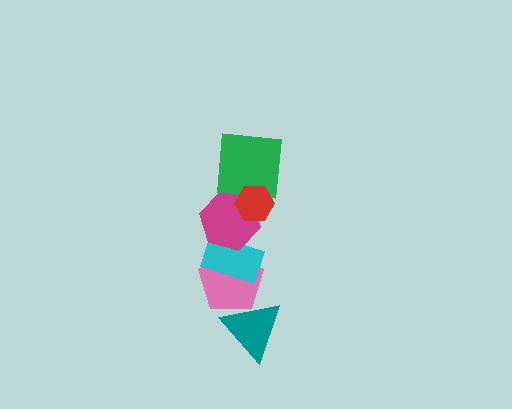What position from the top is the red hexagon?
The red hexagon is 1st from the top.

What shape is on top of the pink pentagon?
The cyan rectangle is on top of the pink pentagon.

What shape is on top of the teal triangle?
The pink pentagon is on top of the teal triangle.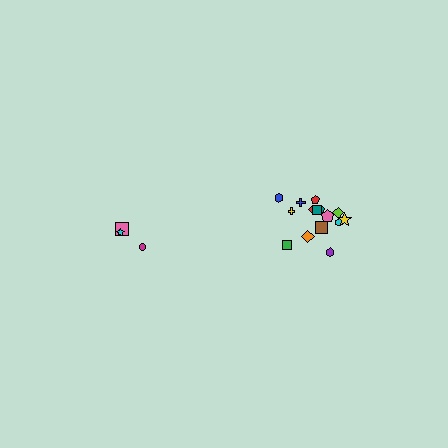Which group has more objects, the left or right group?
The right group.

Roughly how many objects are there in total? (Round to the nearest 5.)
Roughly 20 objects in total.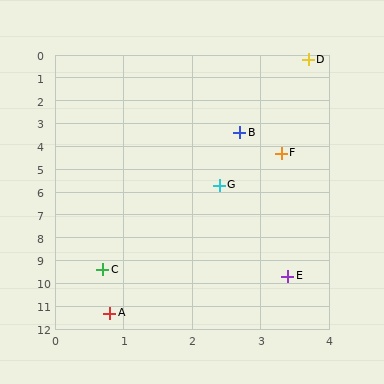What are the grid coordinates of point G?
Point G is at approximately (2.4, 5.7).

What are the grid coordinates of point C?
Point C is at approximately (0.7, 9.4).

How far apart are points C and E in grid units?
Points C and E are about 2.7 grid units apart.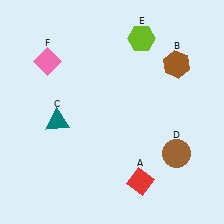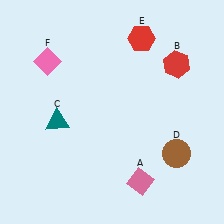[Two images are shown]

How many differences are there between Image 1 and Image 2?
There are 3 differences between the two images.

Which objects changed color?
A changed from red to pink. B changed from brown to red. E changed from lime to red.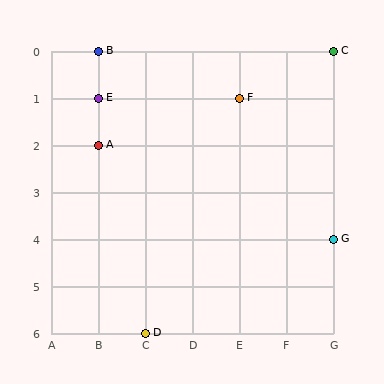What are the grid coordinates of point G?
Point G is at grid coordinates (G, 4).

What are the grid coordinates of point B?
Point B is at grid coordinates (B, 0).